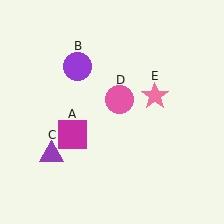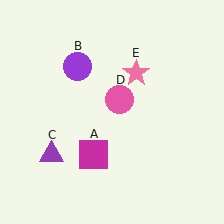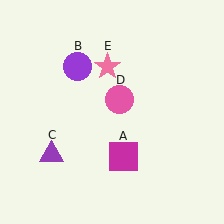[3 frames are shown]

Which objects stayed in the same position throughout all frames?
Purple circle (object B) and purple triangle (object C) and pink circle (object D) remained stationary.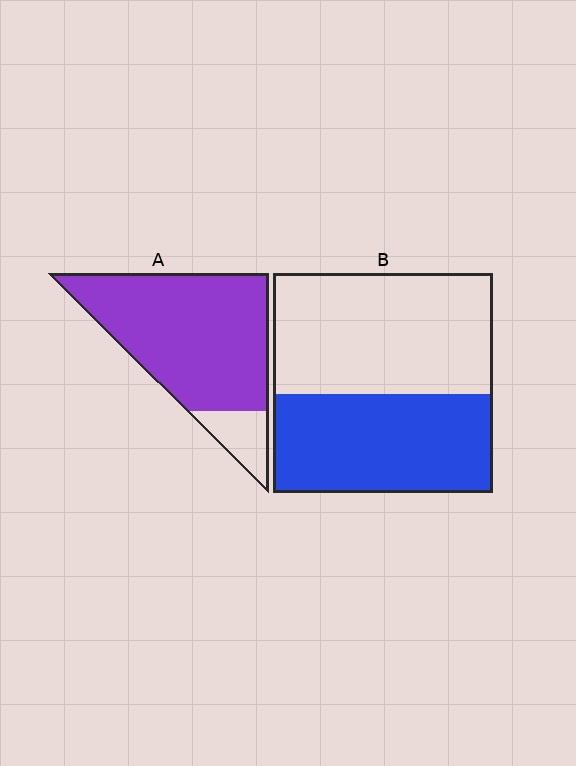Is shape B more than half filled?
No.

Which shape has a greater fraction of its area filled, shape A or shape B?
Shape A.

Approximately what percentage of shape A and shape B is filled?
A is approximately 85% and B is approximately 45%.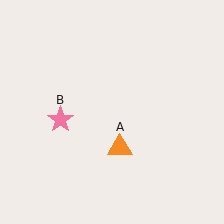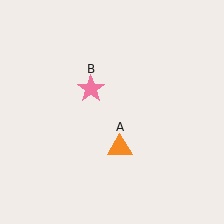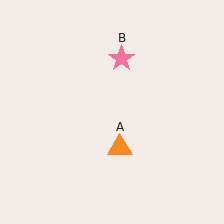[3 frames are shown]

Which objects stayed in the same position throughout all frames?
Orange triangle (object A) remained stationary.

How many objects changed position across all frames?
1 object changed position: pink star (object B).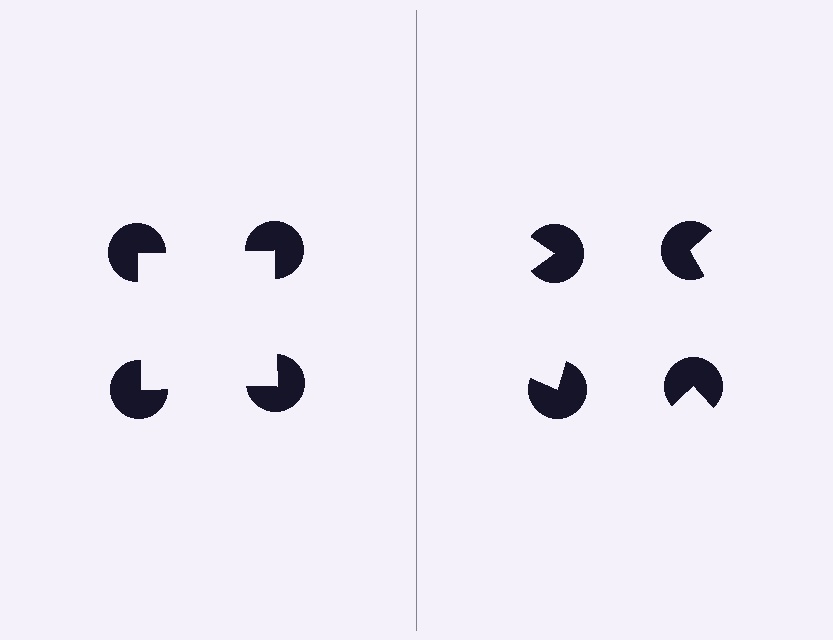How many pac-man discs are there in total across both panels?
8 — 4 on each side.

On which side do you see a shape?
An illusory square appears on the left side. On the right side the wedge cuts are rotated, so no coherent shape forms.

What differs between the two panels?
The pac-man discs are positioned identically on both sides; only the wedge orientations differ. On the left they align to a square; on the right they are misaligned.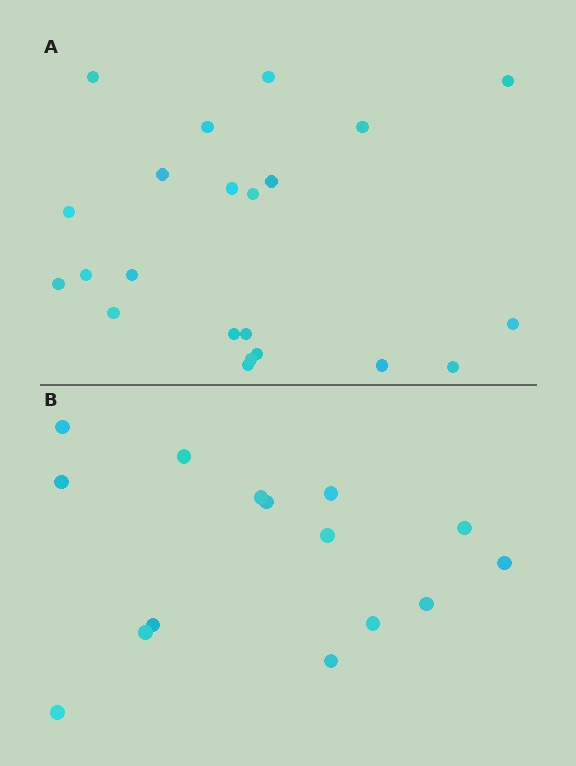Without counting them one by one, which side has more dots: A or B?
Region A (the top region) has more dots.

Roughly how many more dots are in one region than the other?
Region A has roughly 8 or so more dots than region B.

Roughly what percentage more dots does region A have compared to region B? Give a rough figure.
About 45% more.